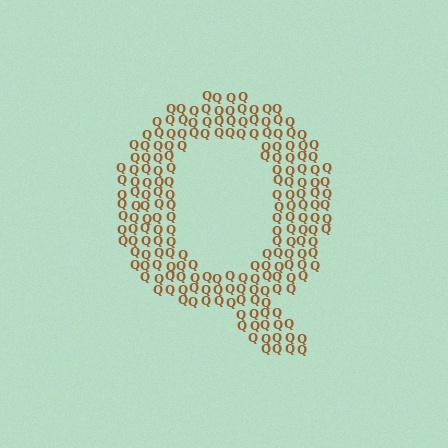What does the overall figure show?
The overall figure shows the letter Q.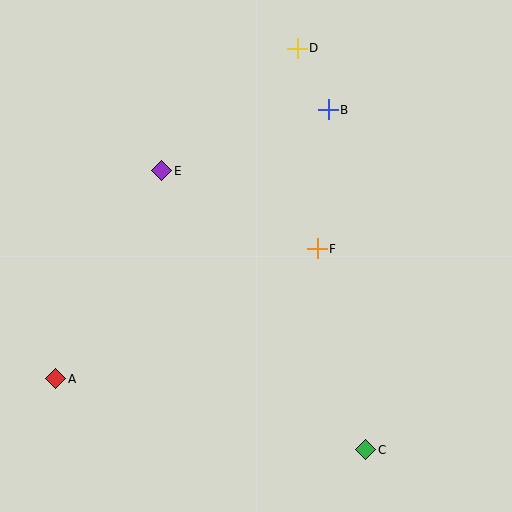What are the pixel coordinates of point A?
Point A is at (56, 379).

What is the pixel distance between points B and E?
The distance between B and E is 177 pixels.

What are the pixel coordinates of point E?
Point E is at (162, 171).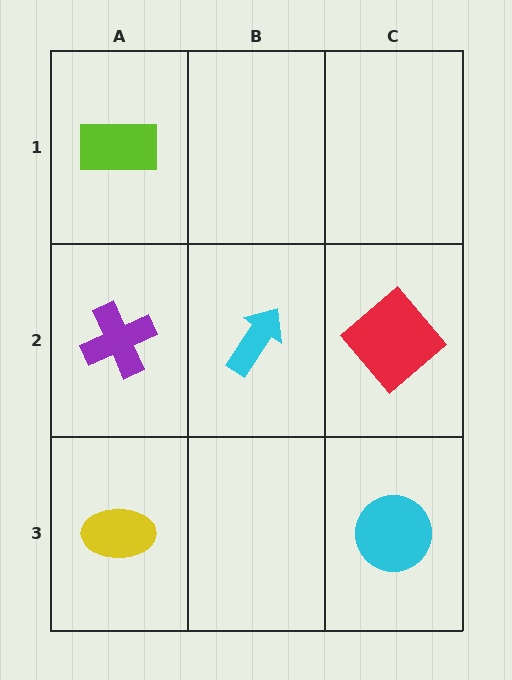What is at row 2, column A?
A purple cross.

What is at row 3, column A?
A yellow ellipse.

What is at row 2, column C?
A red diamond.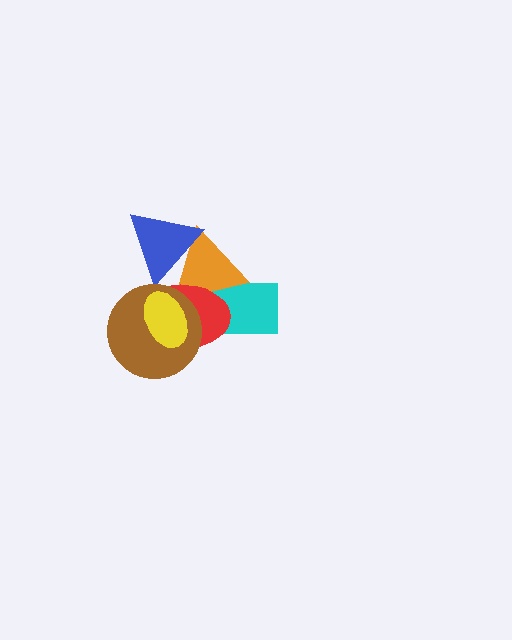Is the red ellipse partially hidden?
Yes, it is partially covered by another shape.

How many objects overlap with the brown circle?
3 objects overlap with the brown circle.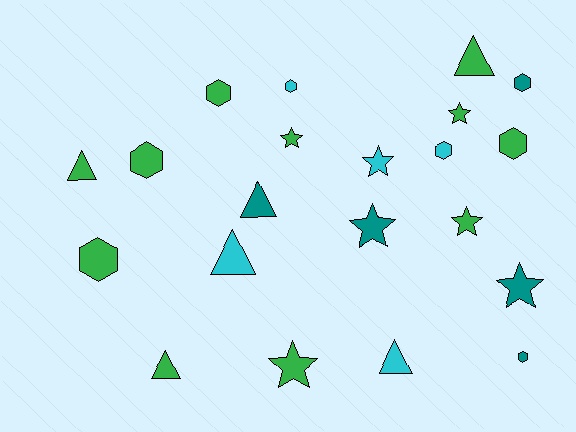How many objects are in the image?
There are 21 objects.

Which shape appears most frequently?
Hexagon, with 8 objects.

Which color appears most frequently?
Green, with 11 objects.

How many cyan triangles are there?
There are 2 cyan triangles.